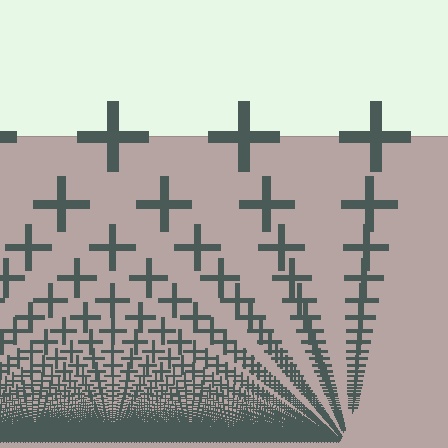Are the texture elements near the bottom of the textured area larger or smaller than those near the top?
Smaller. The gradient is inverted — elements near the bottom are smaller and denser.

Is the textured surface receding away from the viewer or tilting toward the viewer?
The surface appears to tilt toward the viewer. Texture elements get larger and sparser toward the top.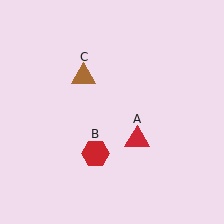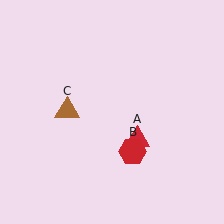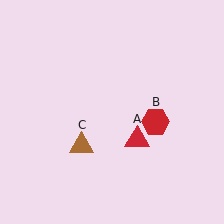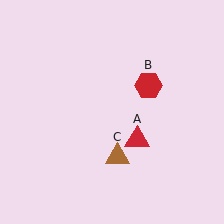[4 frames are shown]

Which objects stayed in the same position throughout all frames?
Red triangle (object A) remained stationary.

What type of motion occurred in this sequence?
The red hexagon (object B), brown triangle (object C) rotated counterclockwise around the center of the scene.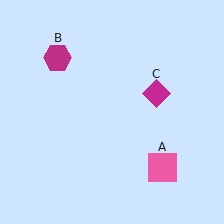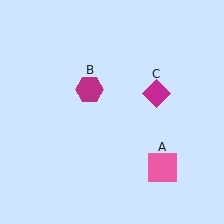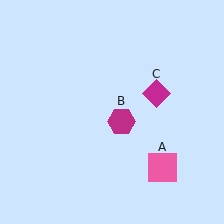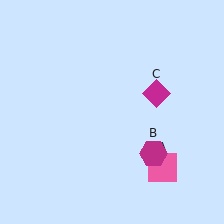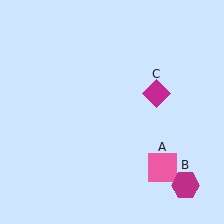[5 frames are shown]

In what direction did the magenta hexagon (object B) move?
The magenta hexagon (object B) moved down and to the right.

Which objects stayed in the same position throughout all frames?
Pink square (object A) and magenta diamond (object C) remained stationary.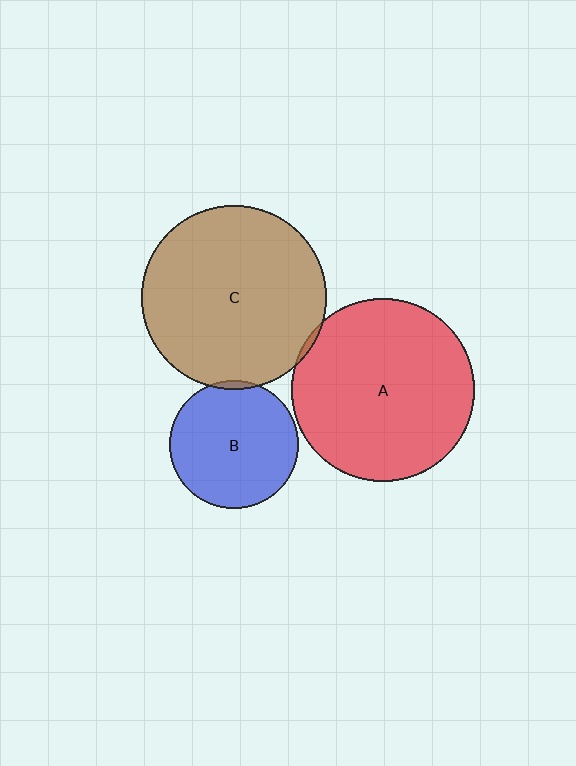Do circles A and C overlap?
Yes.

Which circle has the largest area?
Circle C (brown).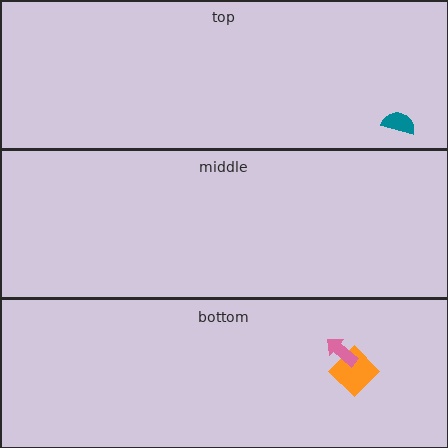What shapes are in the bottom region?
The orange diamond, the pink arrow.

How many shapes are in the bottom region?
2.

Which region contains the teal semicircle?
The top region.